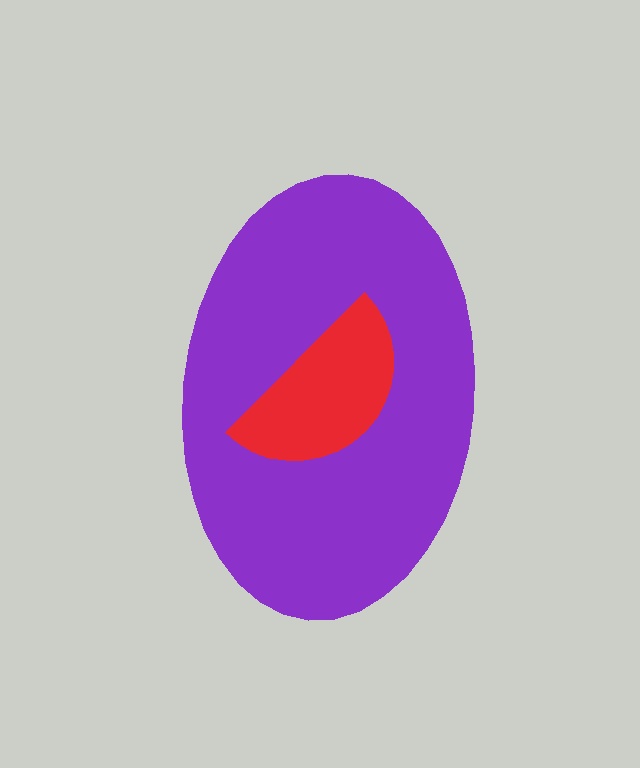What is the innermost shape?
The red semicircle.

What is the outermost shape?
The purple ellipse.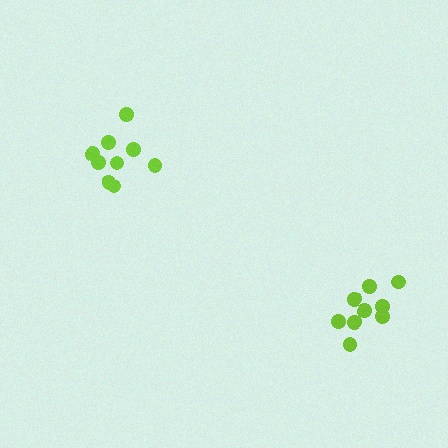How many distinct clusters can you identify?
There are 2 distinct clusters.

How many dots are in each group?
Group 1: 9 dots, Group 2: 9 dots (18 total).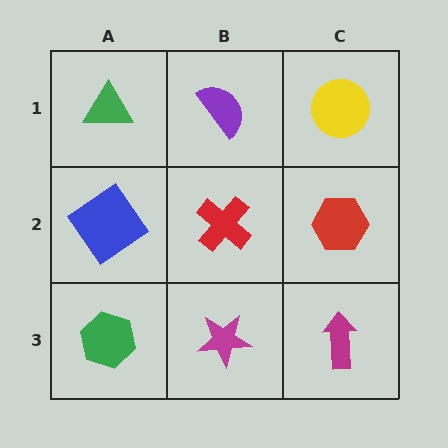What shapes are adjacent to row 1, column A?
A blue diamond (row 2, column A), a purple semicircle (row 1, column B).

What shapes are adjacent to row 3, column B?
A red cross (row 2, column B), a green hexagon (row 3, column A), a magenta arrow (row 3, column C).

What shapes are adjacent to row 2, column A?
A green triangle (row 1, column A), a green hexagon (row 3, column A), a red cross (row 2, column B).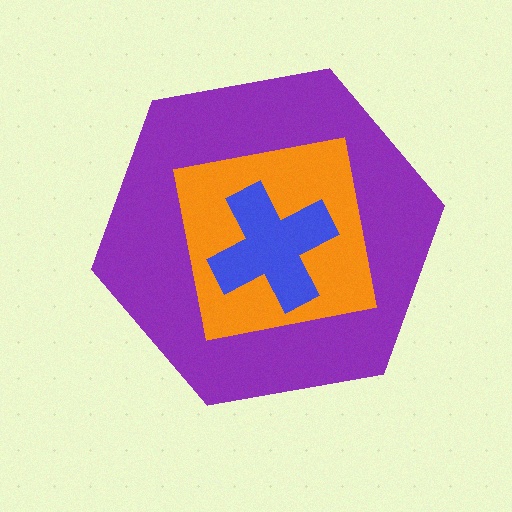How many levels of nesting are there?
3.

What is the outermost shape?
The purple hexagon.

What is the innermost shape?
The blue cross.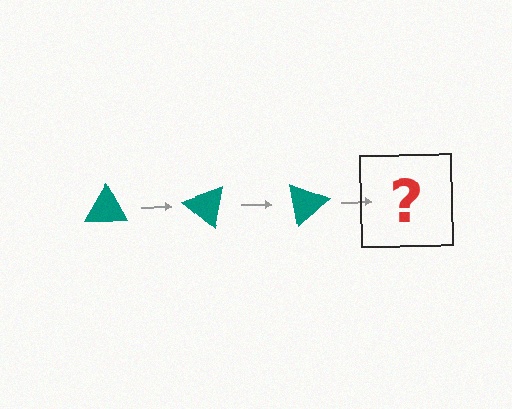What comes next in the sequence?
The next element should be a teal triangle rotated 120 degrees.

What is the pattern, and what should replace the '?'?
The pattern is that the triangle rotates 40 degrees each step. The '?' should be a teal triangle rotated 120 degrees.